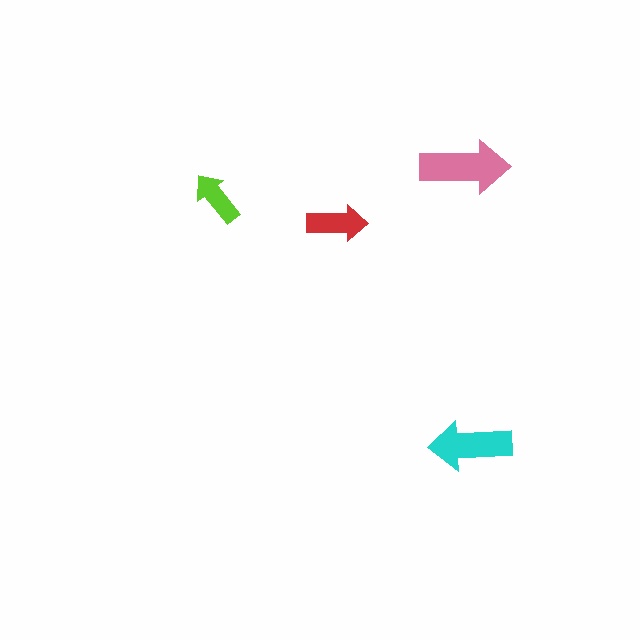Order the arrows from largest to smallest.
the pink one, the cyan one, the red one, the lime one.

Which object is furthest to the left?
The lime arrow is leftmost.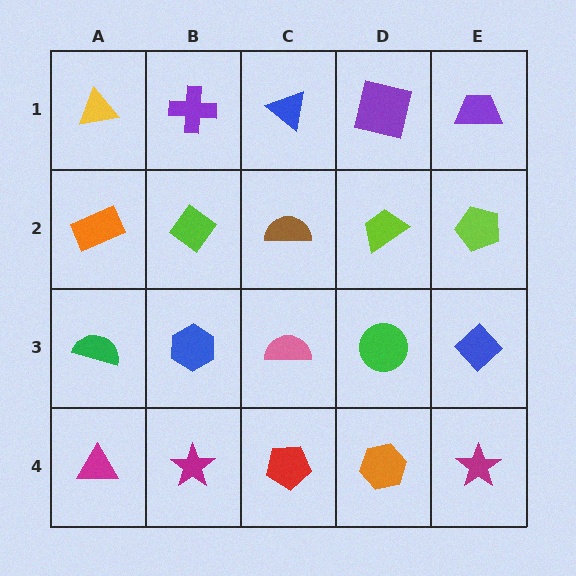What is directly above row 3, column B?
A lime diamond.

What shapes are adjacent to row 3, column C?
A brown semicircle (row 2, column C), a red pentagon (row 4, column C), a blue hexagon (row 3, column B), a green circle (row 3, column D).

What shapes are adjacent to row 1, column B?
A lime diamond (row 2, column B), a yellow triangle (row 1, column A), a blue triangle (row 1, column C).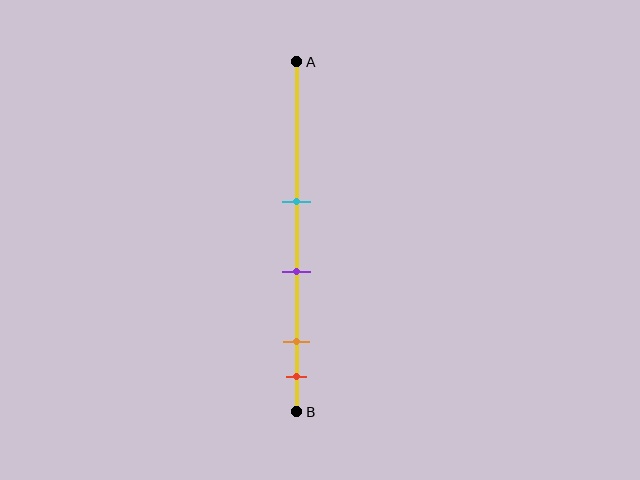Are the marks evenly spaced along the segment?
No, the marks are not evenly spaced.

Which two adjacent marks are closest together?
The orange and red marks are the closest adjacent pair.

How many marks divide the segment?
There are 4 marks dividing the segment.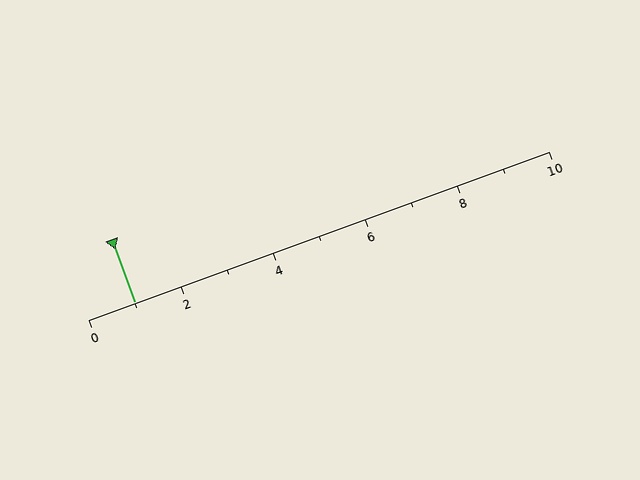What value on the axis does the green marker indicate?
The marker indicates approximately 1.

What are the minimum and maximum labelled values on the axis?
The axis runs from 0 to 10.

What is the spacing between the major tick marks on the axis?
The major ticks are spaced 2 apart.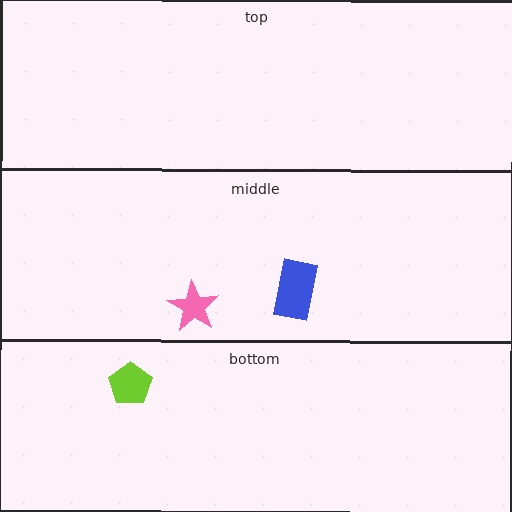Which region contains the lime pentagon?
The bottom region.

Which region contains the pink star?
The middle region.